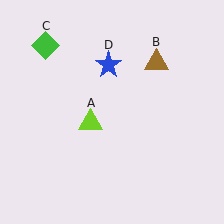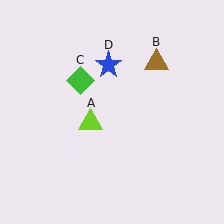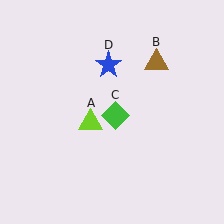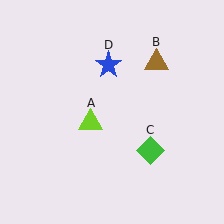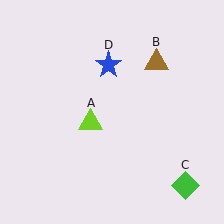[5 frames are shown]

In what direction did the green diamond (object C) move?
The green diamond (object C) moved down and to the right.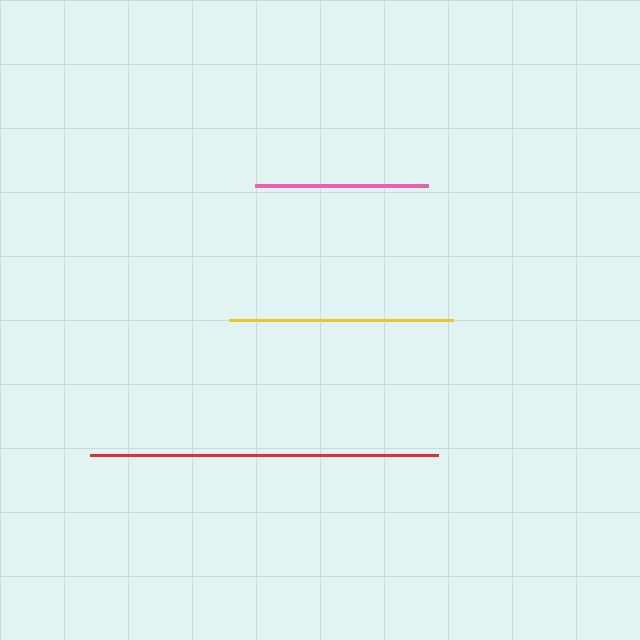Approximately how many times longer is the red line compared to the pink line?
The red line is approximately 2.0 times the length of the pink line.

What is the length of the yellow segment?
The yellow segment is approximately 224 pixels long.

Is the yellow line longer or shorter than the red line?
The red line is longer than the yellow line.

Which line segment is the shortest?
The pink line is the shortest at approximately 173 pixels.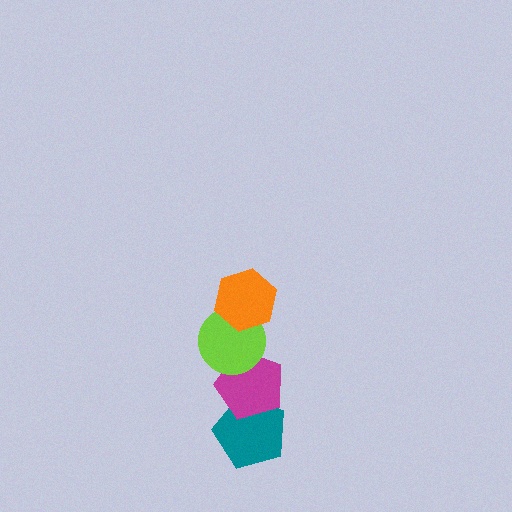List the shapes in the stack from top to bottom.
From top to bottom: the orange hexagon, the lime circle, the magenta pentagon, the teal pentagon.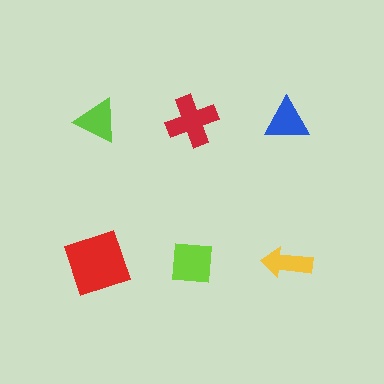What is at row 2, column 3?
A yellow arrow.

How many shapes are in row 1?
3 shapes.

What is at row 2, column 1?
A red square.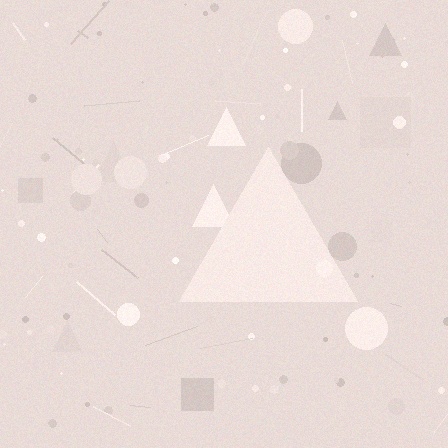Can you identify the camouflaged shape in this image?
The camouflaged shape is a triangle.